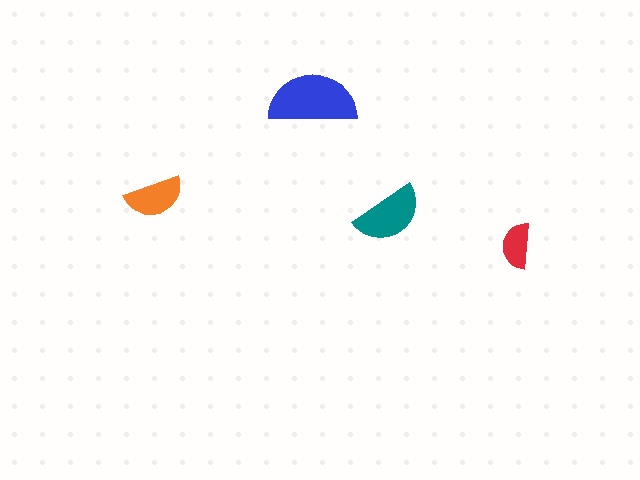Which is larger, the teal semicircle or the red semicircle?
The teal one.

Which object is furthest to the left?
The orange semicircle is leftmost.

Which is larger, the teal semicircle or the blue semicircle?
The blue one.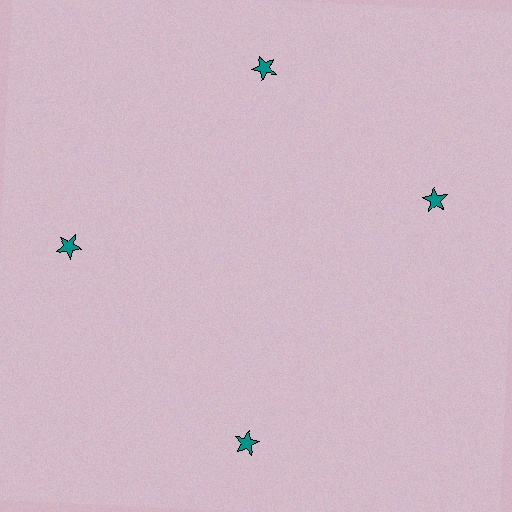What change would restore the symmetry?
The symmetry would be restored by rotating it back into even spacing with its neighbors so that all 4 stars sit at equal angles and equal distance from the center.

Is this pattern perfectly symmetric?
No. The 4 teal stars are arranged in a ring, but one element near the 3 o'clock position is rotated out of alignment along the ring, breaking the 4-fold rotational symmetry.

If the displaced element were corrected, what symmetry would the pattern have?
It would have 4-fold rotational symmetry — the pattern would map onto itself every 90 degrees.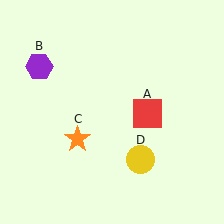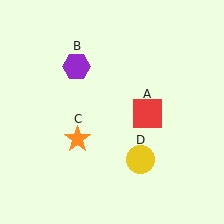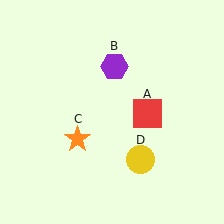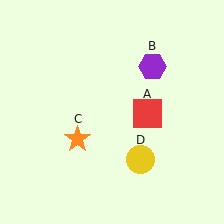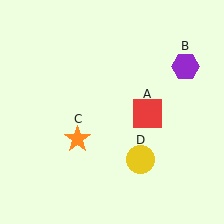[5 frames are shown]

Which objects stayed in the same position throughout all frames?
Red square (object A) and orange star (object C) and yellow circle (object D) remained stationary.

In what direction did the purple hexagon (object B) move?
The purple hexagon (object B) moved right.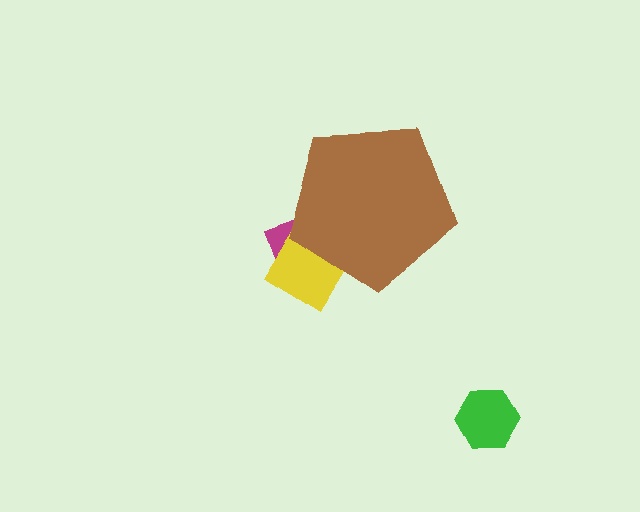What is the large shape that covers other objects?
A brown pentagon.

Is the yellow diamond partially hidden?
Yes, the yellow diamond is partially hidden behind the brown pentagon.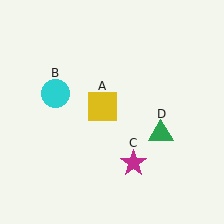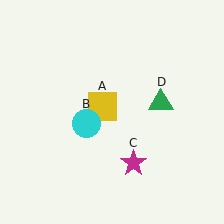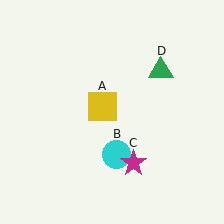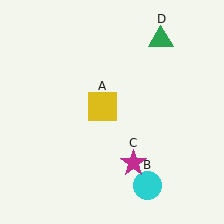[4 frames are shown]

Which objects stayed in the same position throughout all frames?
Yellow square (object A) and magenta star (object C) remained stationary.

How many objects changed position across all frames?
2 objects changed position: cyan circle (object B), green triangle (object D).